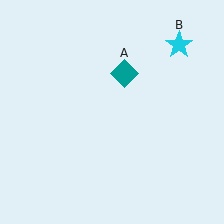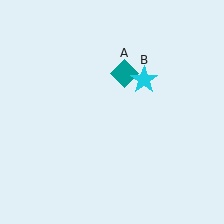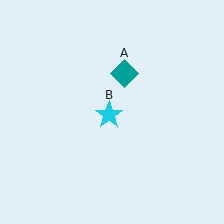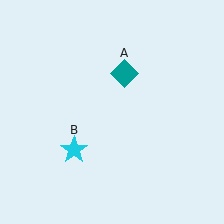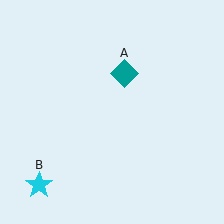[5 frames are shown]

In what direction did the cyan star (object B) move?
The cyan star (object B) moved down and to the left.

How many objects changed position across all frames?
1 object changed position: cyan star (object B).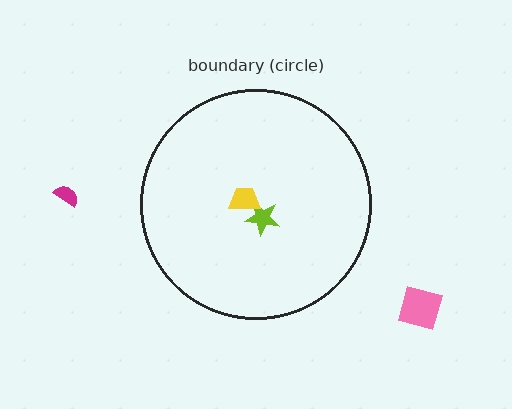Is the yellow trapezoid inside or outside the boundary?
Inside.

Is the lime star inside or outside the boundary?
Inside.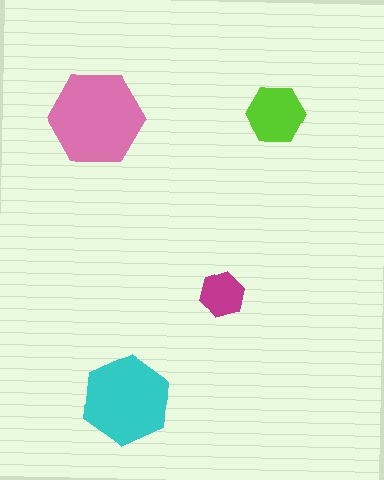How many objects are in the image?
There are 4 objects in the image.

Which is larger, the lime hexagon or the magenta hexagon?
The lime one.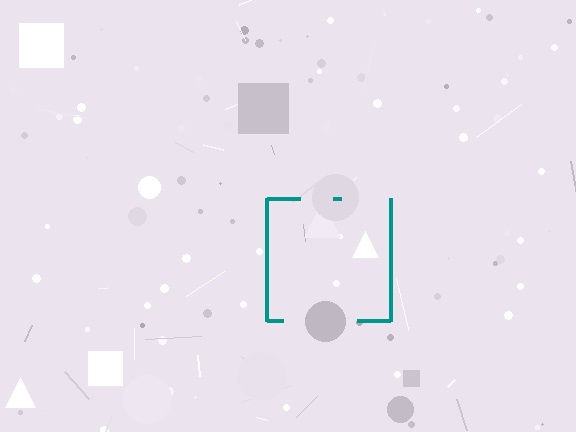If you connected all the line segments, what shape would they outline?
They would outline a square.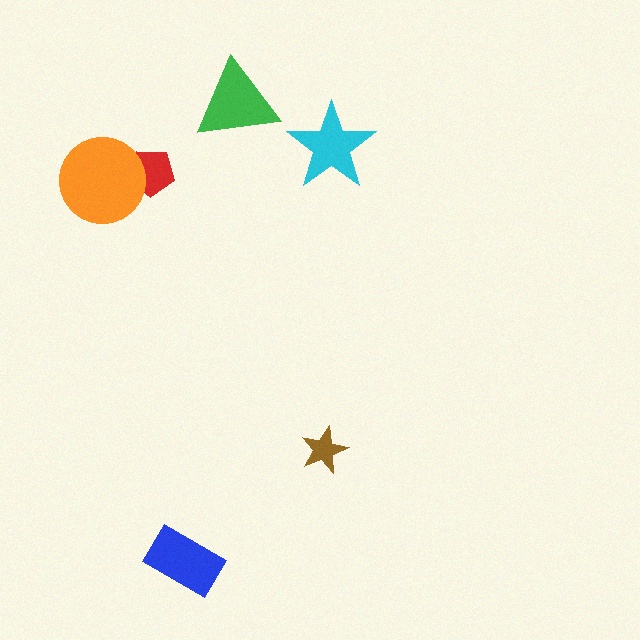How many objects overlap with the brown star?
0 objects overlap with the brown star.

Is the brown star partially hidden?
No, no other shape covers it.